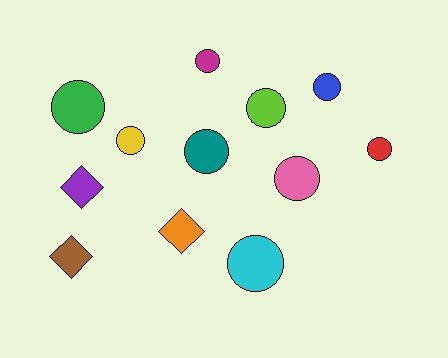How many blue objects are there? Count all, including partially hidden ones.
There is 1 blue object.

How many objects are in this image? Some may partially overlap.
There are 12 objects.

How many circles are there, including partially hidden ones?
There are 9 circles.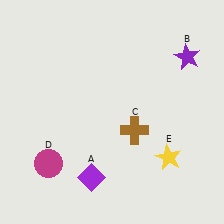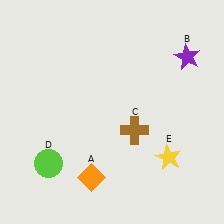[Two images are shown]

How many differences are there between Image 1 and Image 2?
There are 2 differences between the two images.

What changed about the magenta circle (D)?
In Image 1, D is magenta. In Image 2, it changed to lime.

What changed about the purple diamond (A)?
In Image 1, A is purple. In Image 2, it changed to orange.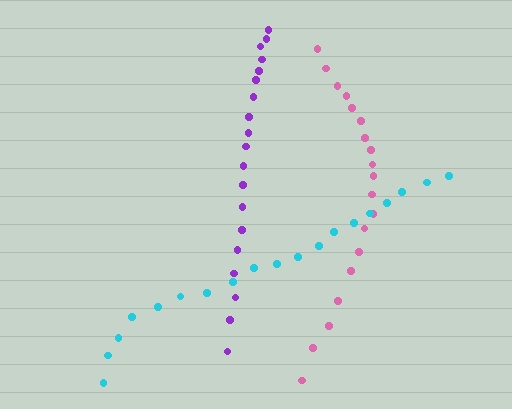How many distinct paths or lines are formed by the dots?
There are 3 distinct paths.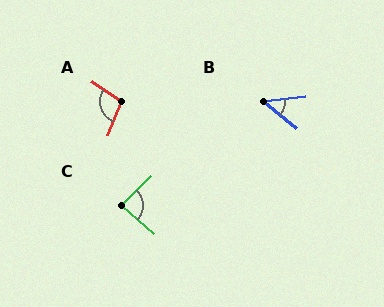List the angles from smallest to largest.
B (46°), C (85°), A (102°).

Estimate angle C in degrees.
Approximately 85 degrees.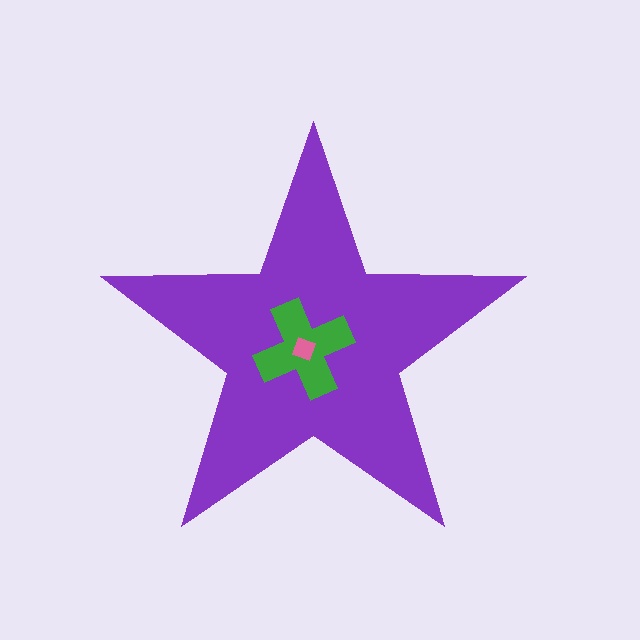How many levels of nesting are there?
3.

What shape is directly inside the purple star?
The green cross.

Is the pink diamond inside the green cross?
Yes.